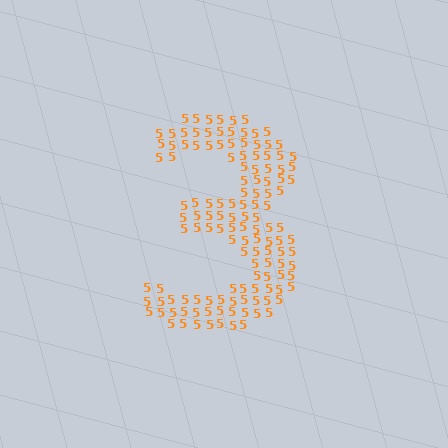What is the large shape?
The large shape is the digit 3.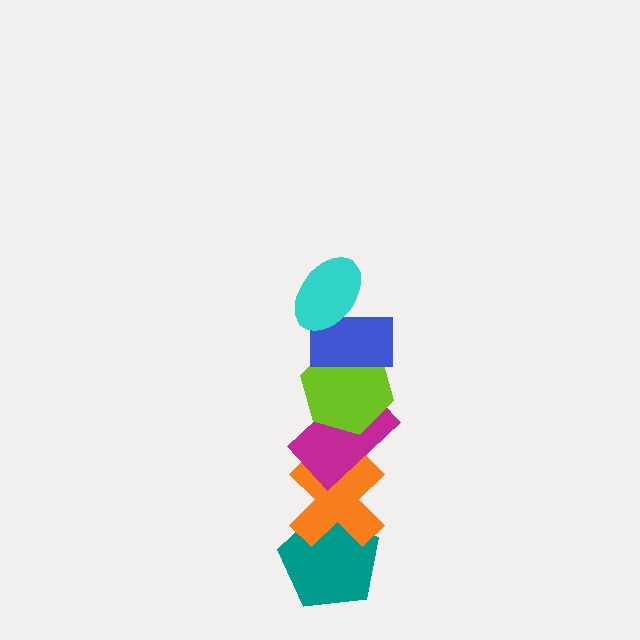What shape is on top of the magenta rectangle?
The lime hexagon is on top of the magenta rectangle.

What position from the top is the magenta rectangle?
The magenta rectangle is 4th from the top.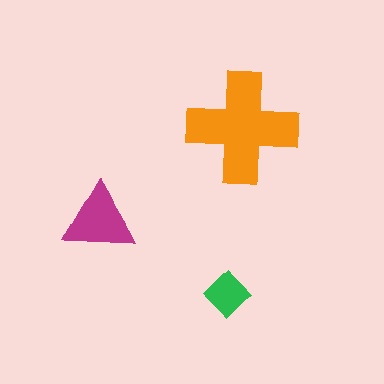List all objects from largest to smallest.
The orange cross, the magenta triangle, the green diamond.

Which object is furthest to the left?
The magenta triangle is leftmost.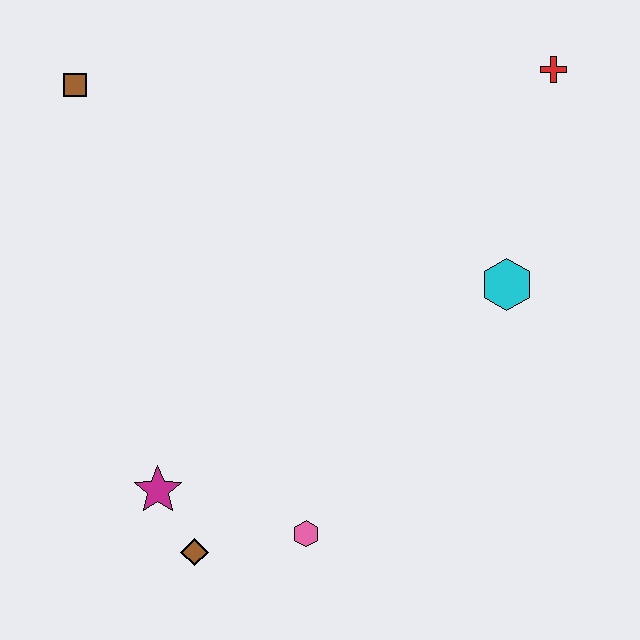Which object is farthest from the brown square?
The pink hexagon is farthest from the brown square.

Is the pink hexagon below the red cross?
Yes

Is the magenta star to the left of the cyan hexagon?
Yes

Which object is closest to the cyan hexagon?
The red cross is closest to the cyan hexagon.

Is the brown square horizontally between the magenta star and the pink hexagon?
No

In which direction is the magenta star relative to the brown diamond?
The magenta star is above the brown diamond.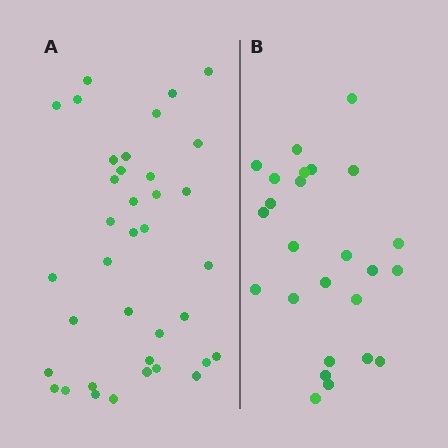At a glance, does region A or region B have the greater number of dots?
Region A (the left region) has more dots.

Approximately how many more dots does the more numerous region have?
Region A has roughly 12 or so more dots than region B.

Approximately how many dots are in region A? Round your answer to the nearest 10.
About 40 dots. (The exact count is 37, which rounds to 40.)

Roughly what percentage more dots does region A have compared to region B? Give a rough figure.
About 50% more.